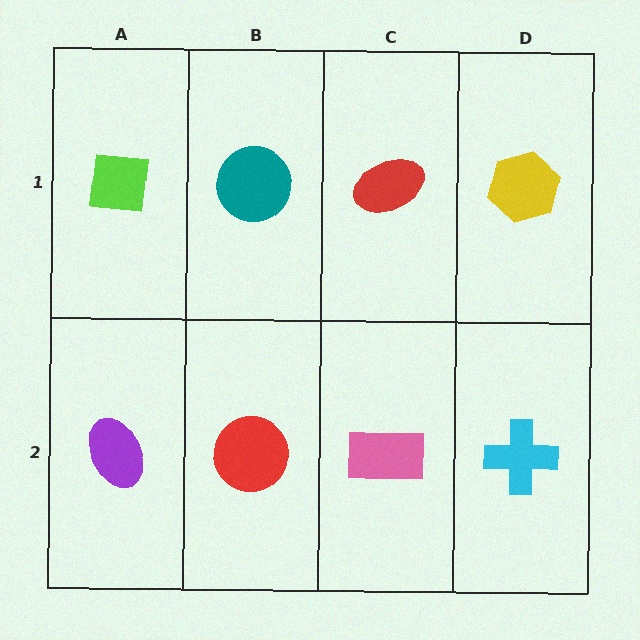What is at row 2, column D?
A cyan cross.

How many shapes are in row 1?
4 shapes.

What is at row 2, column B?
A red circle.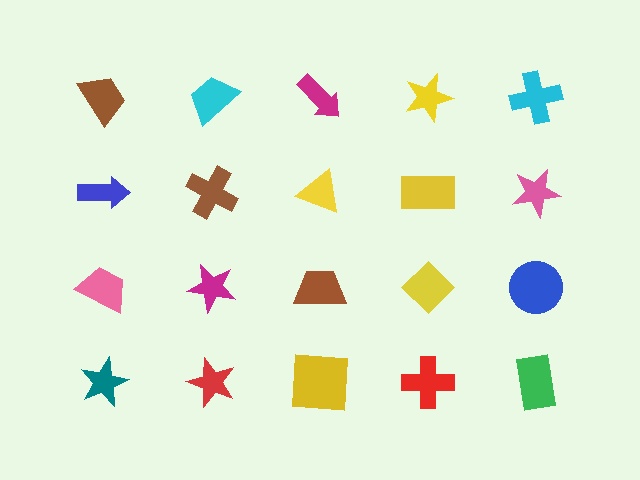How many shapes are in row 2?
5 shapes.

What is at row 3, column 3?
A brown trapezoid.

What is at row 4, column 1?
A teal star.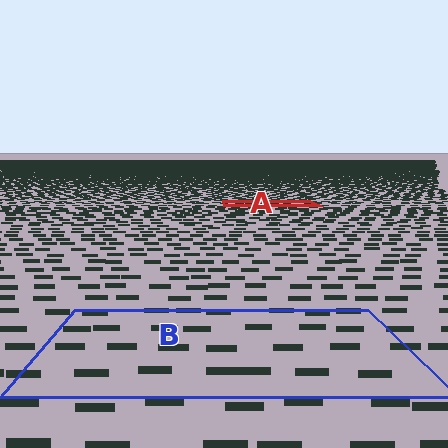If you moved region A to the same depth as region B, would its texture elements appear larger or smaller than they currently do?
They would appear larger. At a closer depth, the same texture elements are projected at a bigger on-screen size.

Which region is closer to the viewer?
Region B is closer. The texture elements there are larger and more spread out.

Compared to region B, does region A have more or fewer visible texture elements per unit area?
Region A has more texture elements per unit area — they are packed more densely because it is farther away.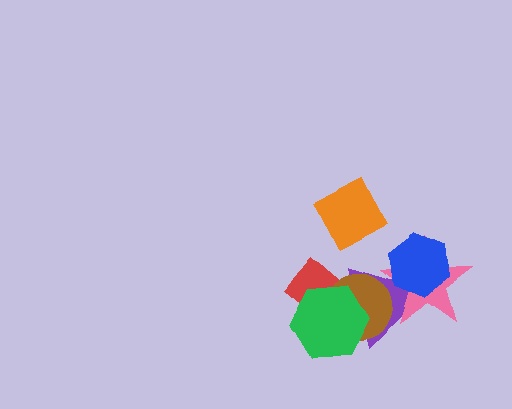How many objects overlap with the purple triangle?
5 objects overlap with the purple triangle.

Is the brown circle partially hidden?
Yes, it is partially covered by another shape.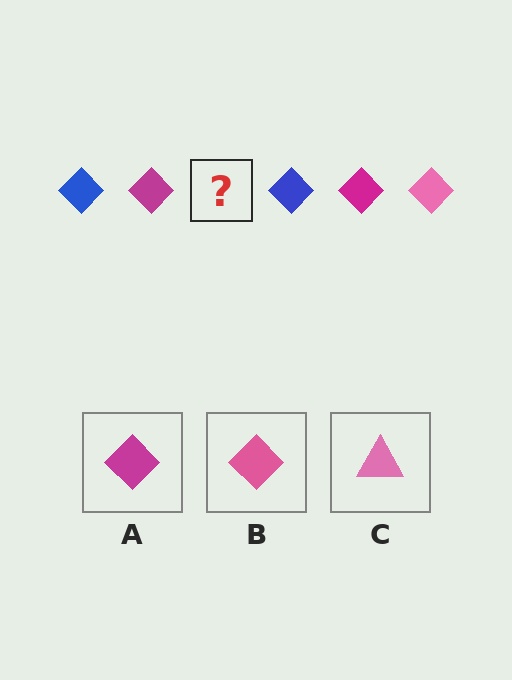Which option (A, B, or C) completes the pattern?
B.